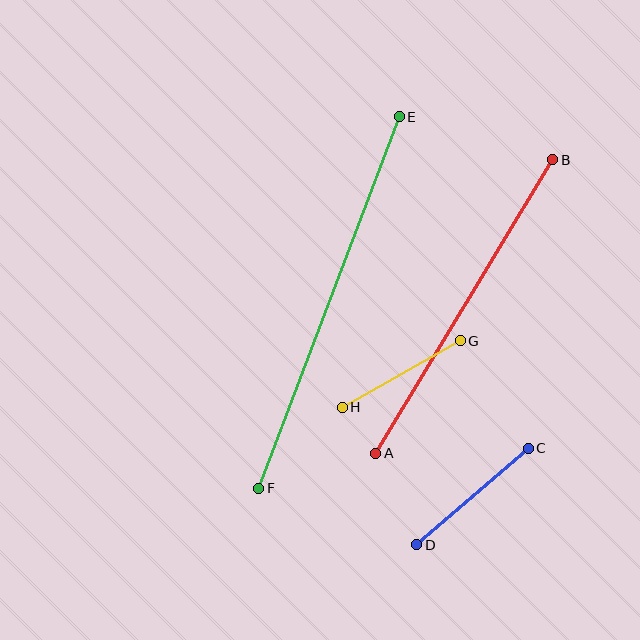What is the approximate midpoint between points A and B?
The midpoint is at approximately (464, 307) pixels.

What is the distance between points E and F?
The distance is approximately 397 pixels.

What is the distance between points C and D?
The distance is approximately 147 pixels.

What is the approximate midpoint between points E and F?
The midpoint is at approximately (329, 302) pixels.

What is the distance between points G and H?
The distance is approximately 136 pixels.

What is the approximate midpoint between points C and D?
The midpoint is at approximately (472, 497) pixels.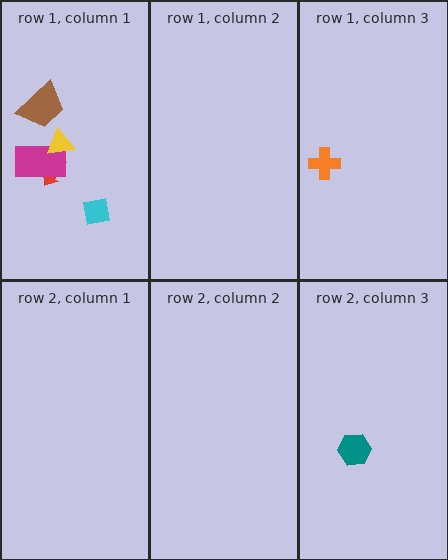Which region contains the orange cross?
The row 1, column 3 region.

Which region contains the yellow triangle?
The row 1, column 1 region.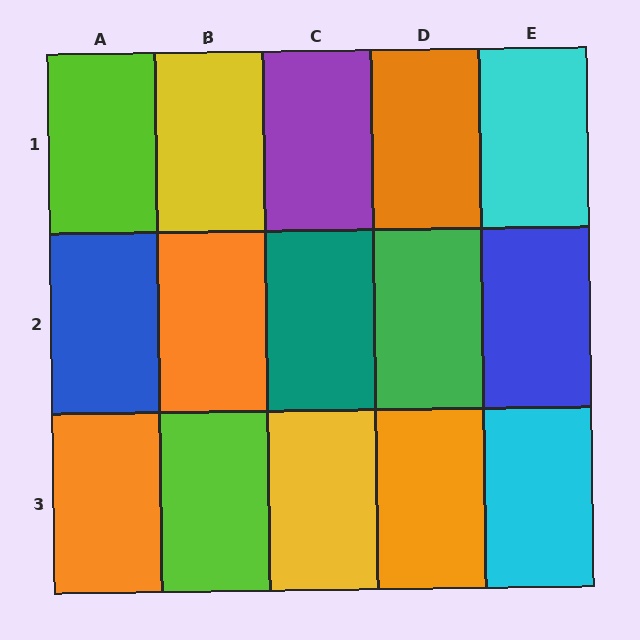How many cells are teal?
1 cell is teal.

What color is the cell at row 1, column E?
Cyan.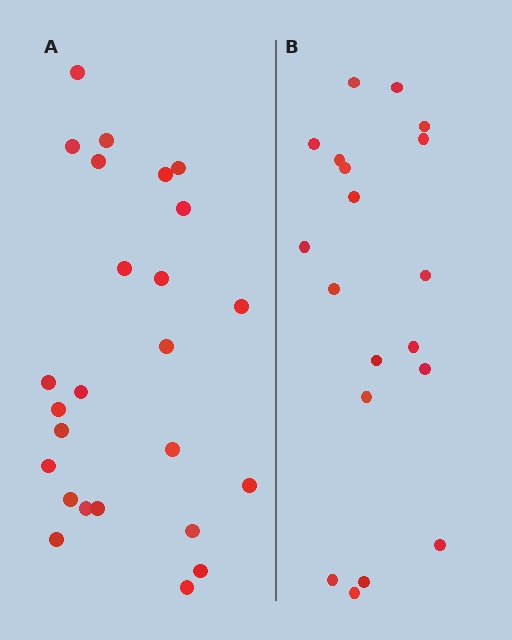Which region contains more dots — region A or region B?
Region A (the left region) has more dots.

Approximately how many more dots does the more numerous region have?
Region A has about 6 more dots than region B.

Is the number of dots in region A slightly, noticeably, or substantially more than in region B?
Region A has noticeably more, but not dramatically so. The ratio is roughly 1.3 to 1.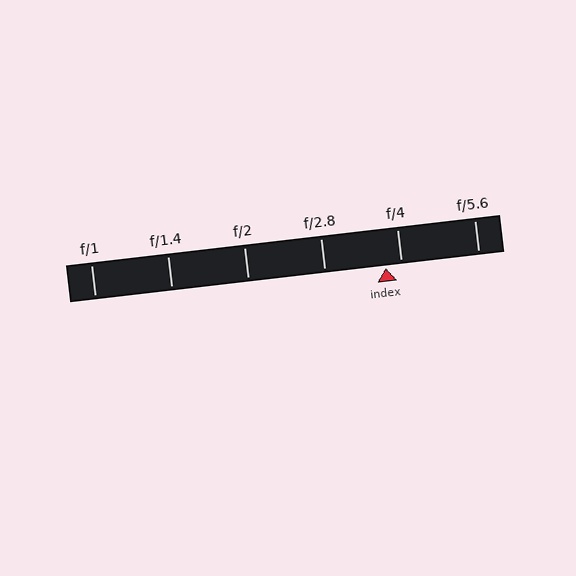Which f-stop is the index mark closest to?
The index mark is closest to f/4.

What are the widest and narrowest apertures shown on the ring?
The widest aperture shown is f/1 and the narrowest is f/5.6.